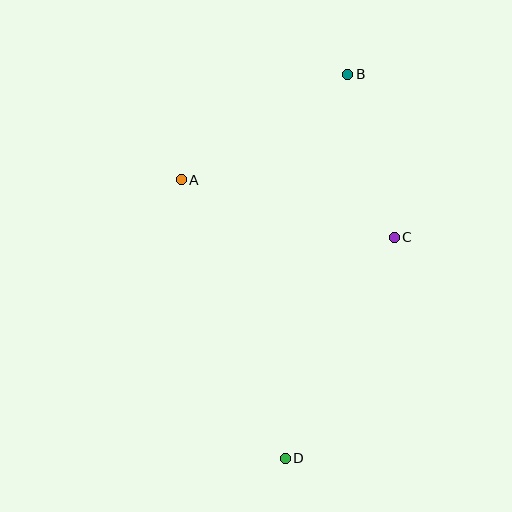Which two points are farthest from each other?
Points B and D are farthest from each other.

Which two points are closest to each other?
Points B and C are closest to each other.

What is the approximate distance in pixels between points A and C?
The distance between A and C is approximately 220 pixels.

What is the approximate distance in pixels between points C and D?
The distance between C and D is approximately 246 pixels.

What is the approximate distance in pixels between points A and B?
The distance between A and B is approximately 197 pixels.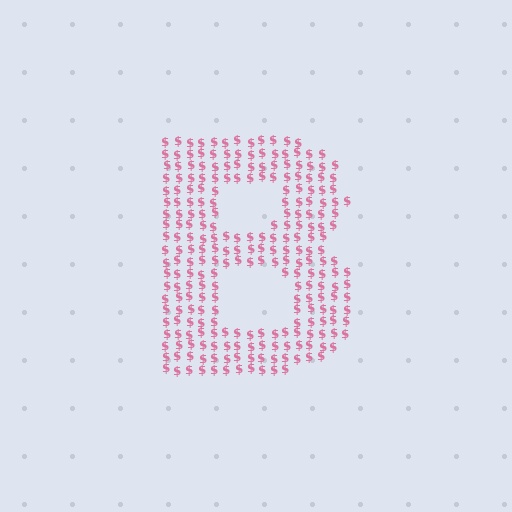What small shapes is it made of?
It is made of small dollar signs.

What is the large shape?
The large shape is the letter B.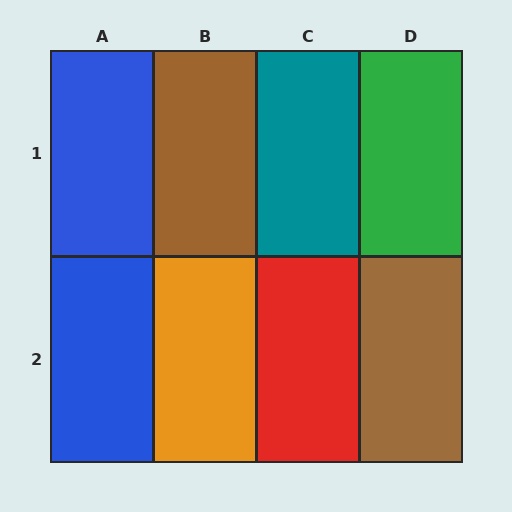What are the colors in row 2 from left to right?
Blue, orange, red, brown.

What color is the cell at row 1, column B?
Brown.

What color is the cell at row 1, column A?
Blue.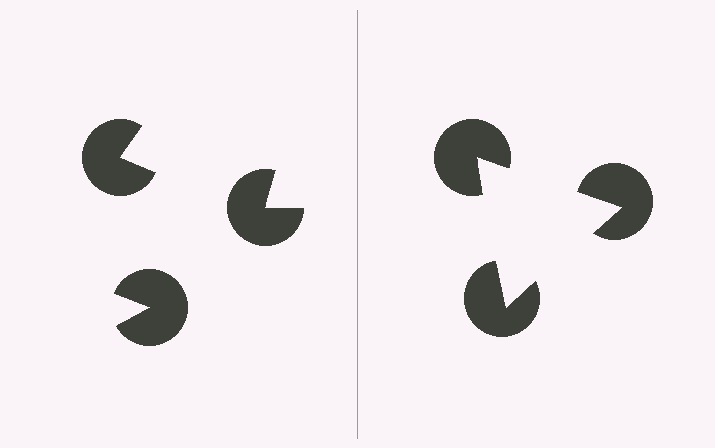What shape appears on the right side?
An illusory triangle.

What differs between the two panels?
The pac-man discs are positioned identically on both sides; only the wedge orientations differ. On the right they align to a triangle; on the left they are misaligned.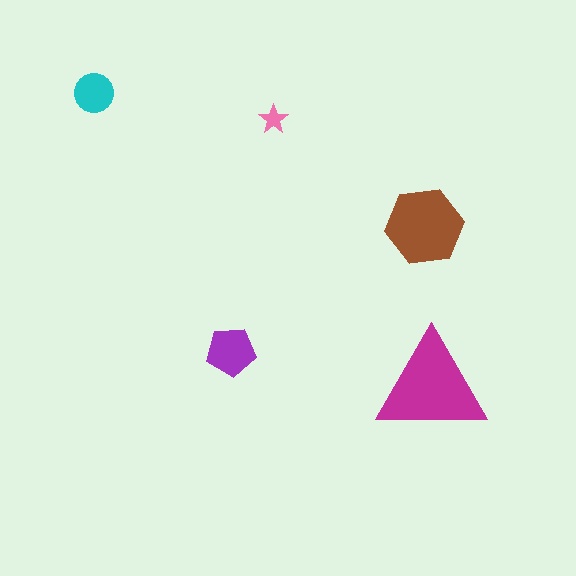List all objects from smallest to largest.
The pink star, the cyan circle, the purple pentagon, the brown hexagon, the magenta triangle.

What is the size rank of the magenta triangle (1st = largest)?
1st.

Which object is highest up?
The cyan circle is topmost.